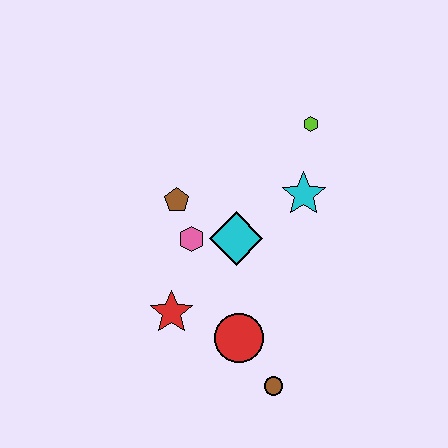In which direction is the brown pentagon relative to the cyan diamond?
The brown pentagon is to the left of the cyan diamond.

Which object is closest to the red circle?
The brown circle is closest to the red circle.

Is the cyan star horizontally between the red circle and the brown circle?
No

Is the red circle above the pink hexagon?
No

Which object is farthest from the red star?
The lime hexagon is farthest from the red star.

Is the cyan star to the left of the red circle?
No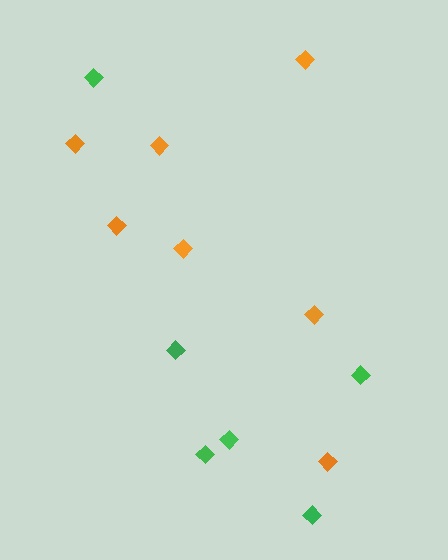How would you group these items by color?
There are 2 groups: one group of orange diamonds (7) and one group of green diamonds (6).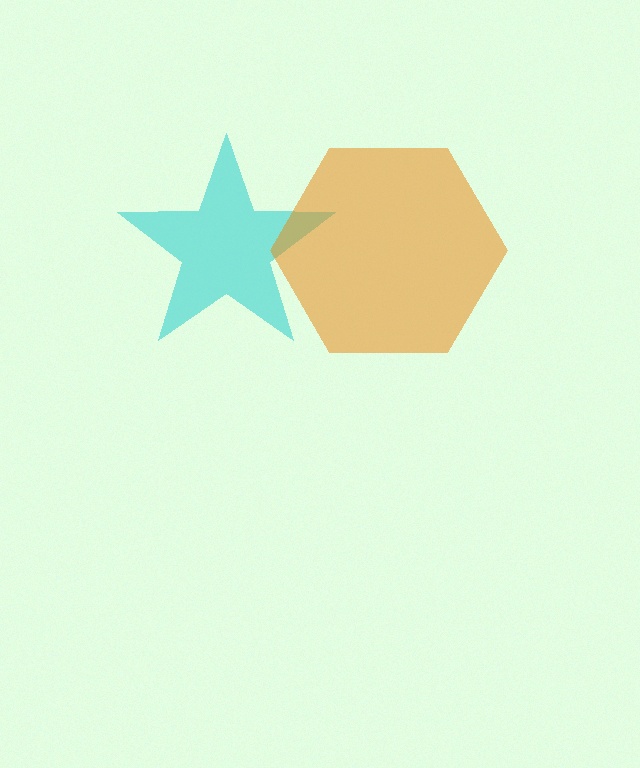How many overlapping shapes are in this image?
There are 2 overlapping shapes in the image.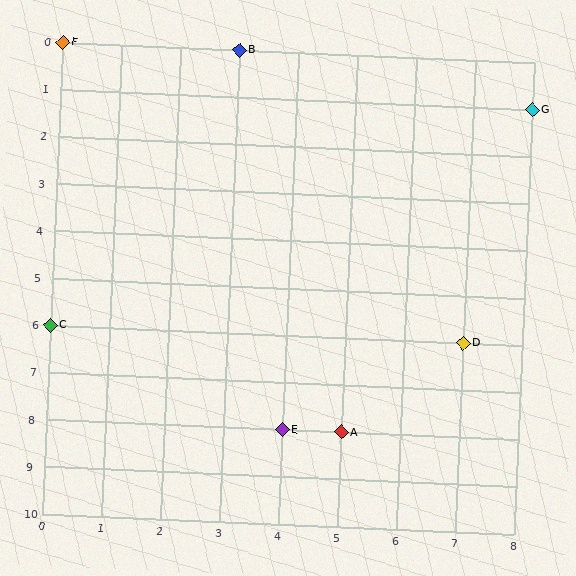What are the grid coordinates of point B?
Point B is at grid coordinates (3, 0).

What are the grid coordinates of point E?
Point E is at grid coordinates (4, 8).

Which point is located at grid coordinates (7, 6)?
Point D is at (7, 6).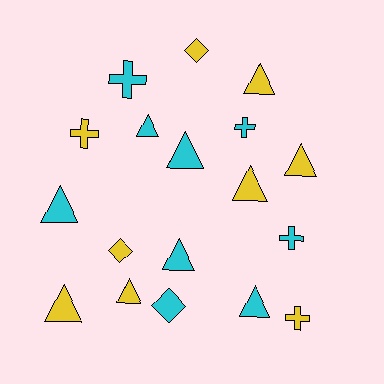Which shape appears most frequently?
Triangle, with 10 objects.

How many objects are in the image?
There are 18 objects.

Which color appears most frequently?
Cyan, with 9 objects.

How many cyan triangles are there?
There are 5 cyan triangles.